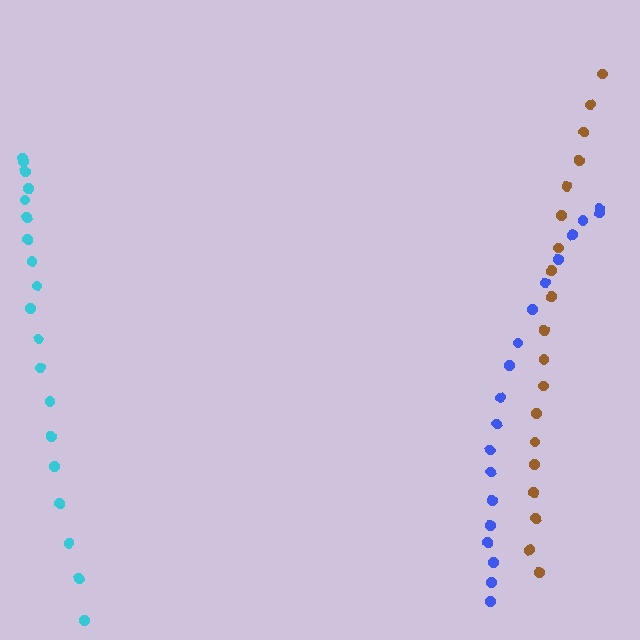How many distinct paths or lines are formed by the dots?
There are 3 distinct paths.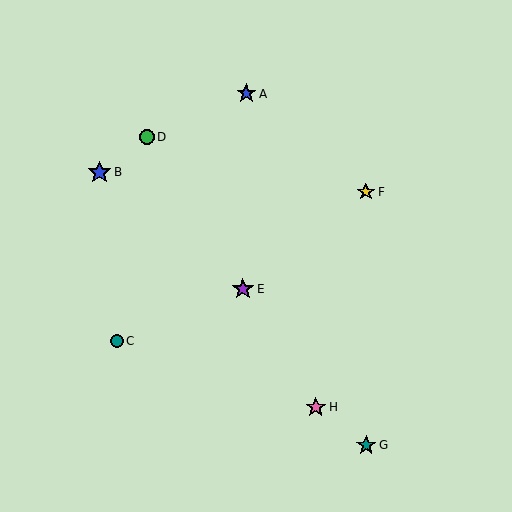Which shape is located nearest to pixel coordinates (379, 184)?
The yellow star (labeled F) at (366, 192) is nearest to that location.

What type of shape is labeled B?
Shape B is a blue star.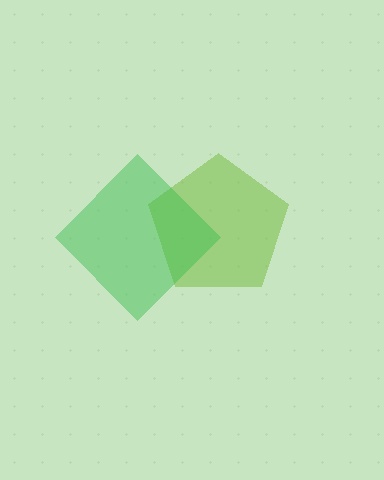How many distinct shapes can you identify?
There are 2 distinct shapes: a lime pentagon, a green diamond.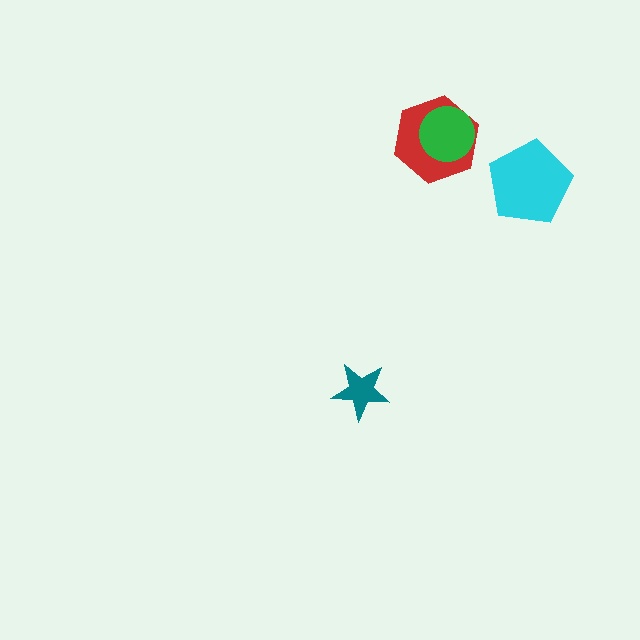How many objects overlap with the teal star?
0 objects overlap with the teal star.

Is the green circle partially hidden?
No, no other shape covers it.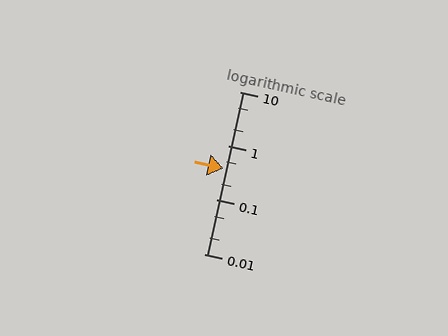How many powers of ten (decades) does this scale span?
The scale spans 3 decades, from 0.01 to 10.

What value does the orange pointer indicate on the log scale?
The pointer indicates approximately 0.38.